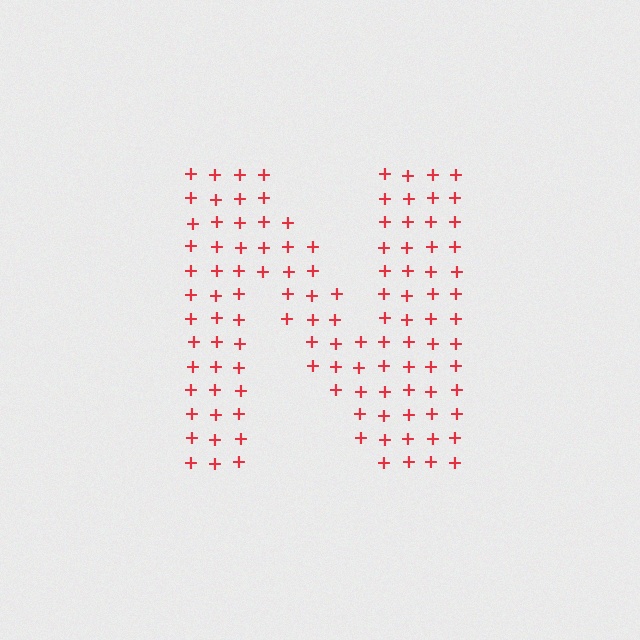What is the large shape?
The large shape is the letter N.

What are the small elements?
The small elements are plus signs.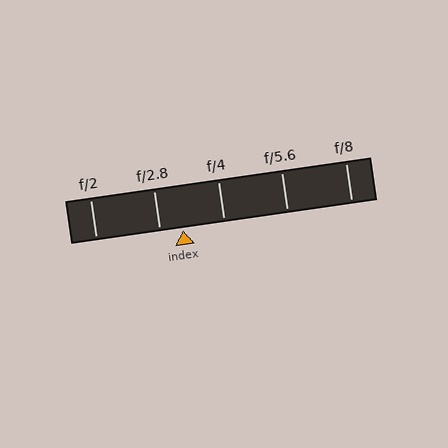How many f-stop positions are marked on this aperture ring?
There are 5 f-stop positions marked.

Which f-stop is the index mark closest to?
The index mark is closest to f/2.8.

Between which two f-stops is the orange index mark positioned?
The index mark is between f/2.8 and f/4.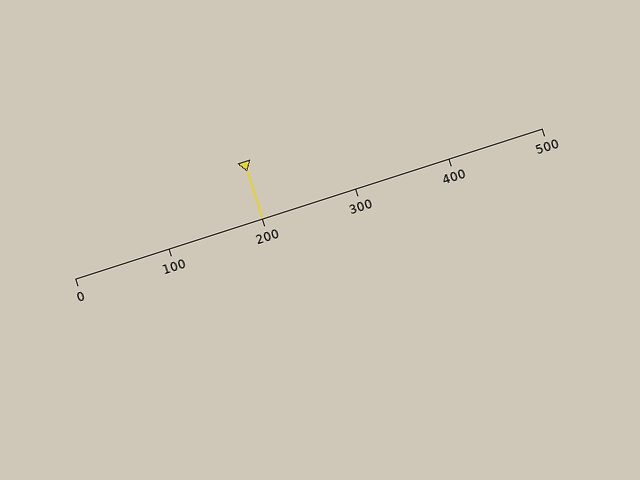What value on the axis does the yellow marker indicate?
The marker indicates approximately 200.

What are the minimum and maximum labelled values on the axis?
The axis runs from 0 to 500.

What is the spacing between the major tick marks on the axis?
The major ticks are spaced 100 apart.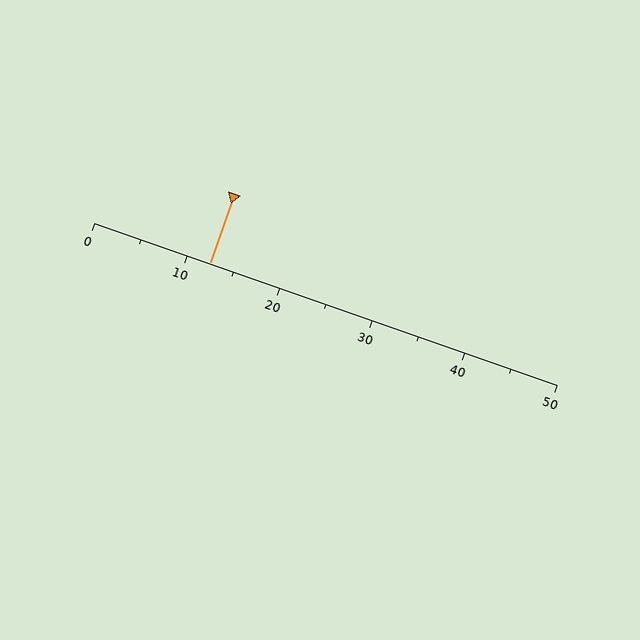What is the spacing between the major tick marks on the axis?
The major ticks are spaced 10 apart.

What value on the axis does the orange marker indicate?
The marker indicates approximately 12.5.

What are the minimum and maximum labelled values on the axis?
The axis runs from 0 to 50.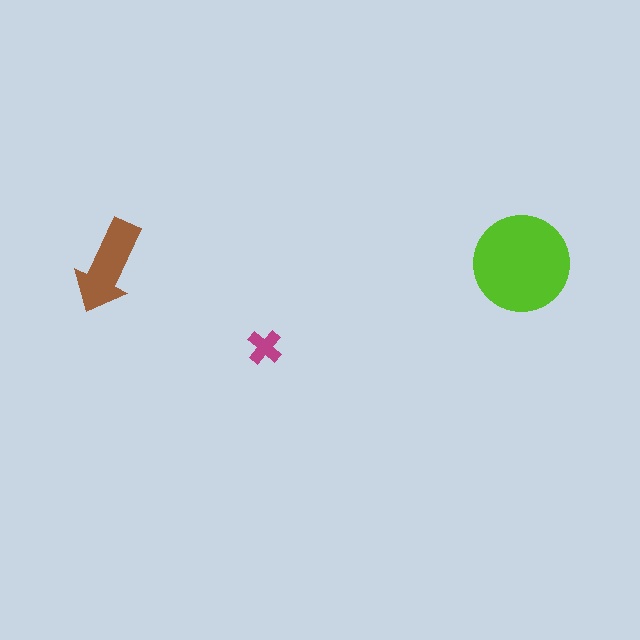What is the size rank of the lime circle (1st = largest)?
1st.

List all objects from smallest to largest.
The magenta cross, the brown arrow, the lime circle.